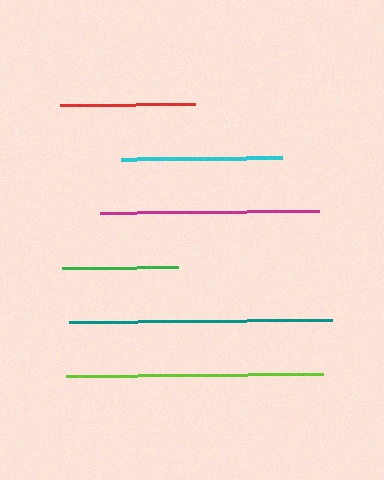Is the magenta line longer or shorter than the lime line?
The lime line is longer than the magenta line.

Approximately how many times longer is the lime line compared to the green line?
The lime line is approximately 2.2 times the length of the green line.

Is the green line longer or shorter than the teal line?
The teal line is longer than the green line.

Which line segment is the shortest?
The green line is the shortest at approximately 116 pixels.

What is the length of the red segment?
The red segment is approximately 135 pixels long.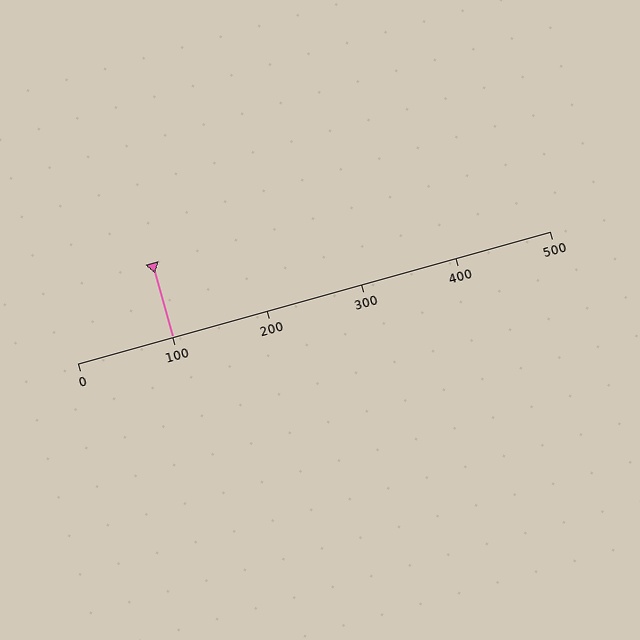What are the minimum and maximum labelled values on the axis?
The axis runs from 0 to 500.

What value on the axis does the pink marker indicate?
The marker indicates approximately 100.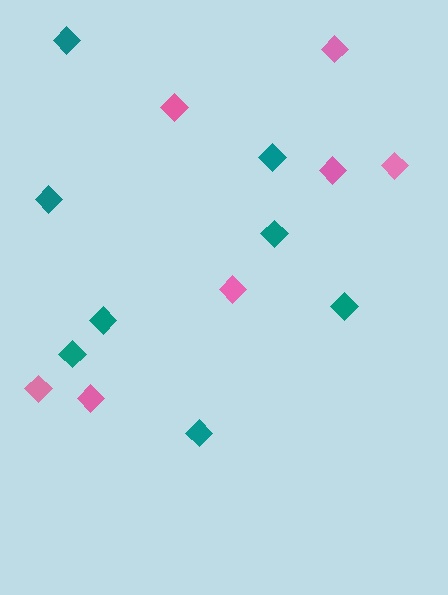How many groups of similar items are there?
There are 2 groups: one group of teal diamonds (8) and one group of pink diamonds (7).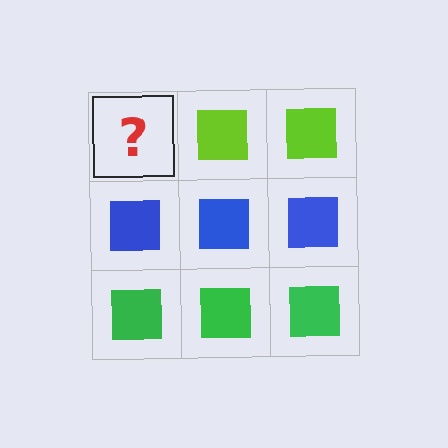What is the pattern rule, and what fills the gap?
The rule is that each row has a consistent color. The gap should be filled with a lime square.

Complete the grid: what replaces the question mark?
The question mark should be replaced with a lime square.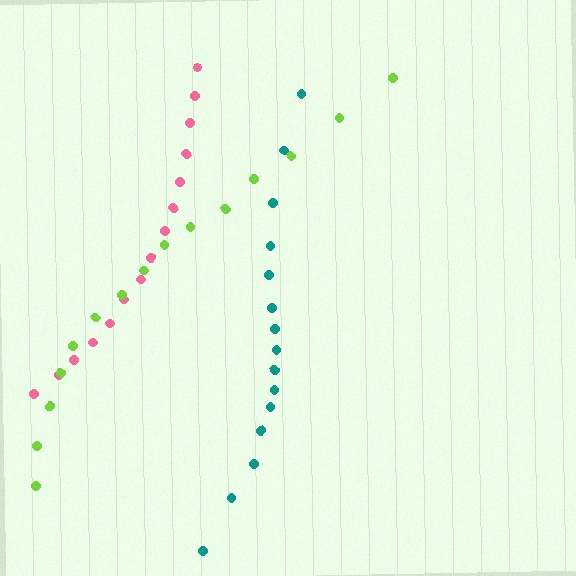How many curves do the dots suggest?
There are 3 distinct paths.